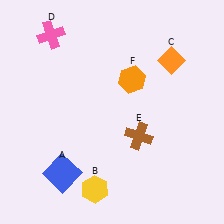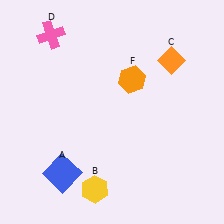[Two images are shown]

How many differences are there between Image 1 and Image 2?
There is 1 difference between the two images.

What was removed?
The brown cross (E) was removed in Image 2.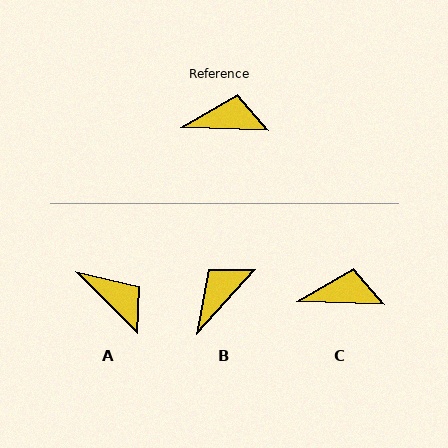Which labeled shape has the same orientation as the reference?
C.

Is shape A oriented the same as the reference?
No, it is off by about 43 degrees.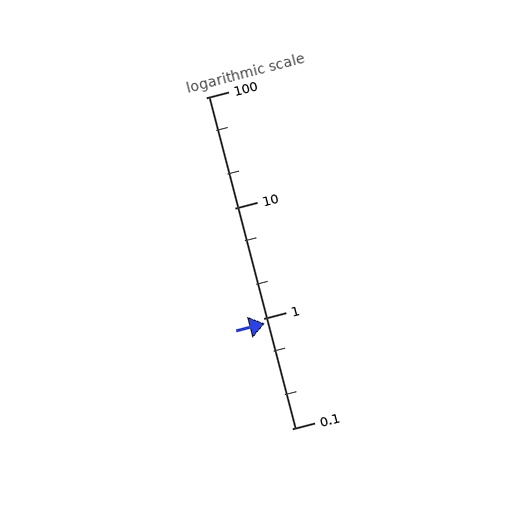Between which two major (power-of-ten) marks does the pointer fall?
The pointer is between 0.1 and 1.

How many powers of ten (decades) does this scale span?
The scale spans 3 decades, from 0.1 to 100.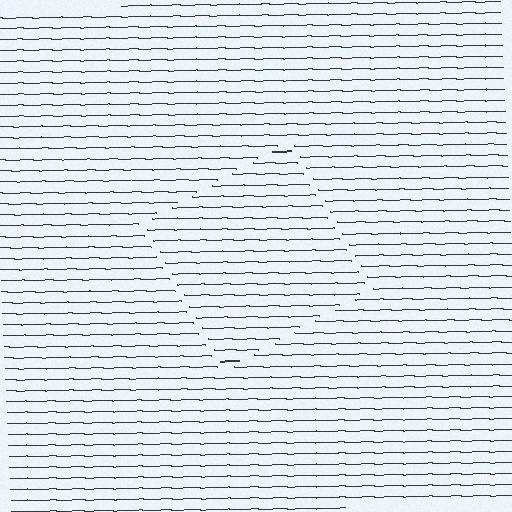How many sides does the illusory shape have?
4 sides — the line-ends trace a square.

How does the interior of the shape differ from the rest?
The interior of the shape contains the same grating, shifted by half a period — the contour is defined by the phase discontinuity where line-ends from the inner and outer gratings abut.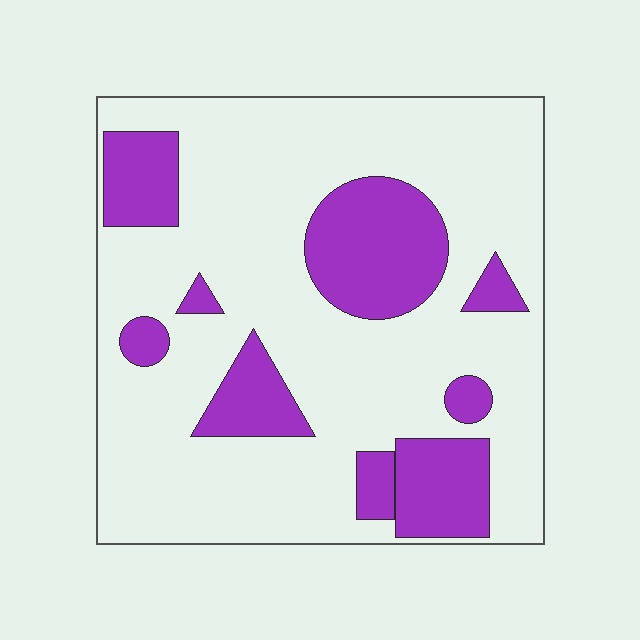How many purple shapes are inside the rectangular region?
9.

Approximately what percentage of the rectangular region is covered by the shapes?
Approximately 25%.